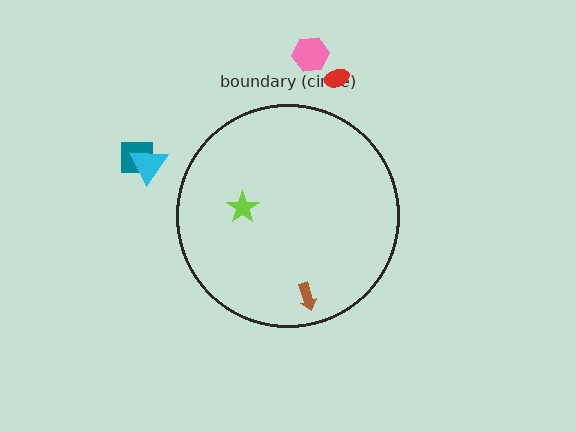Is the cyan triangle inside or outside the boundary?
Outside.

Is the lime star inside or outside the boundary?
Inside.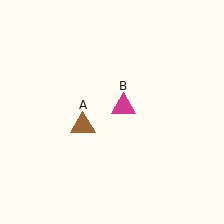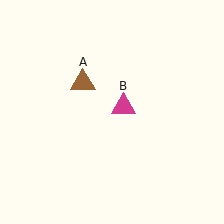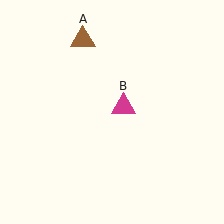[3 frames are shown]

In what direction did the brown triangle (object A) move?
The brown triangle (object A) moved up.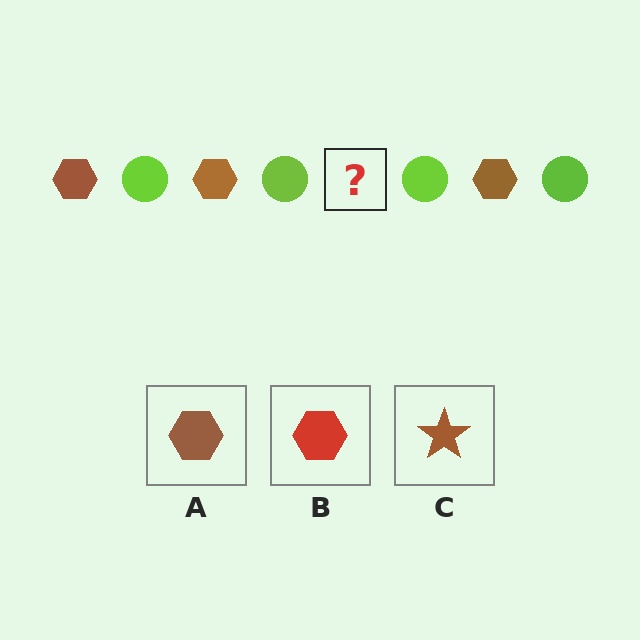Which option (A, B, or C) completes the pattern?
A.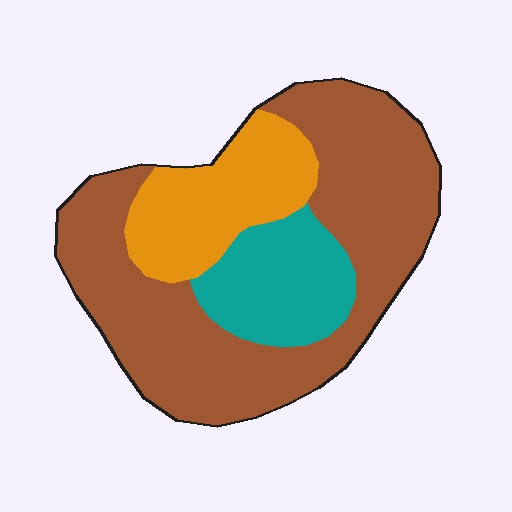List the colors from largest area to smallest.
From largest to smallest: brown, orange, teal.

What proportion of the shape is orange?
Orange covers roughly 20% of the shape.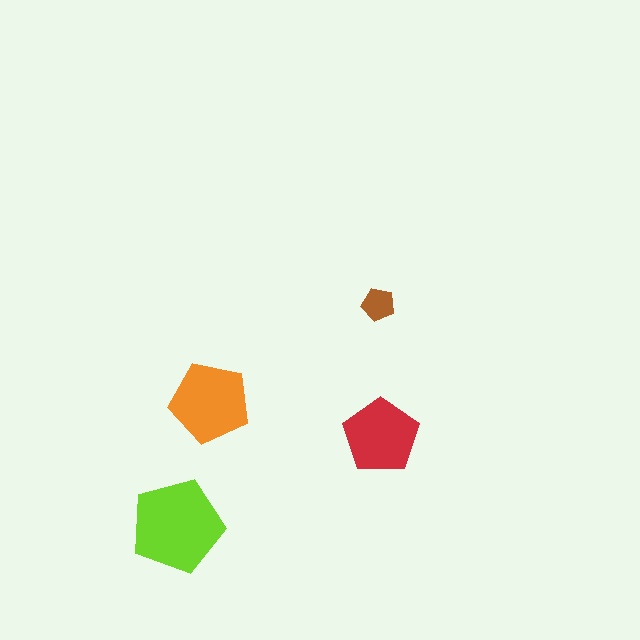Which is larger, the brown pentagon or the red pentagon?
The red one.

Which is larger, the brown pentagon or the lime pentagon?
The lime one.